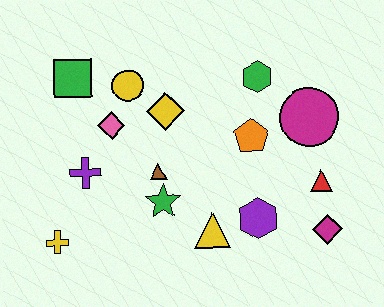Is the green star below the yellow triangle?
No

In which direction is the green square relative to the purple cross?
The green square is above the purple cross.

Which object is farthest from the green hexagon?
The yellow cross is farthest from the green hexagon.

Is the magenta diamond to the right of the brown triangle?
Yes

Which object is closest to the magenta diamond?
The red triangle is closest to the magenta diamond.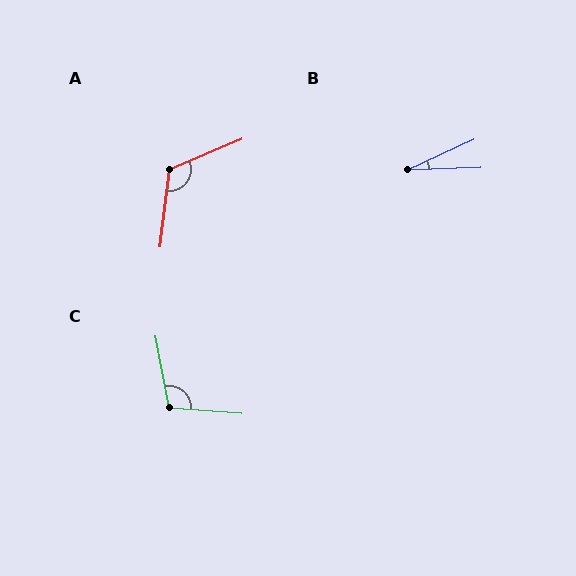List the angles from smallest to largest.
B (23°), C (106°), A (120°).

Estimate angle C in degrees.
Approximately 106 degrees.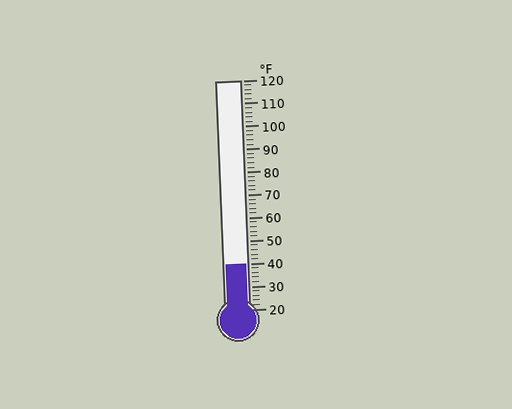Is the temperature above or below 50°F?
The temperature is below 50°F.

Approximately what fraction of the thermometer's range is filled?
The thermometer is filled to approximately 20% of its range.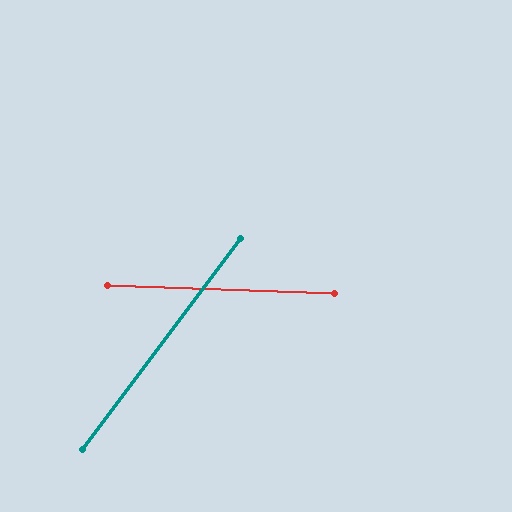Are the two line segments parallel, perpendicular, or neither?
Neither parallel nor perpendicular — they differ by about 55°.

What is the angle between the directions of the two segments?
Approximately 55 degrees.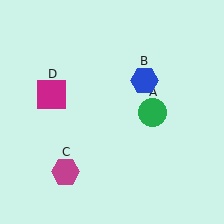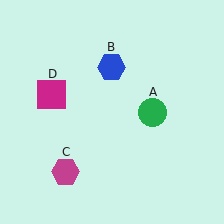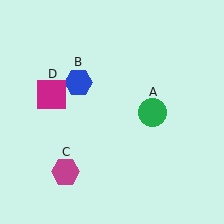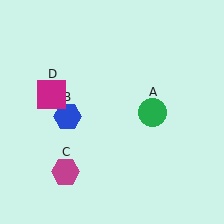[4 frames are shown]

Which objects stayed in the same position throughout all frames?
Green circle (object A) and magenta hexagon (object C) and magenta square (object D) remained stationary.